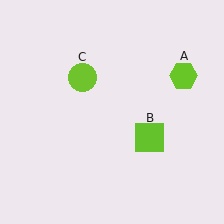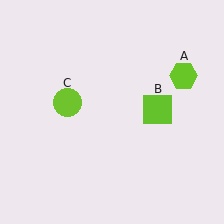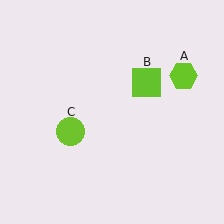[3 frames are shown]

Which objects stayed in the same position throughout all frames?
Lime hexagon (object A) remained stationary.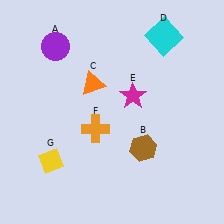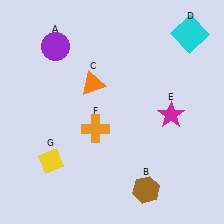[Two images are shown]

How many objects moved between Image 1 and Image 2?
3 objects moved between the two images.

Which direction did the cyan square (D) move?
The cyan square (D) moved right.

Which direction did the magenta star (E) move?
The magenta star (E) moved right.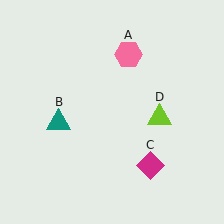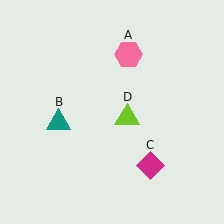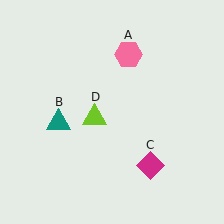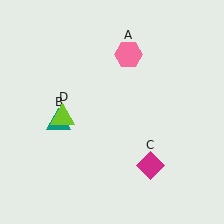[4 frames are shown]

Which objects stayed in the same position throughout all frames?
Pink hexagon (object A) and teal triangle (object B) and magenta diamond (object C) remained stationary.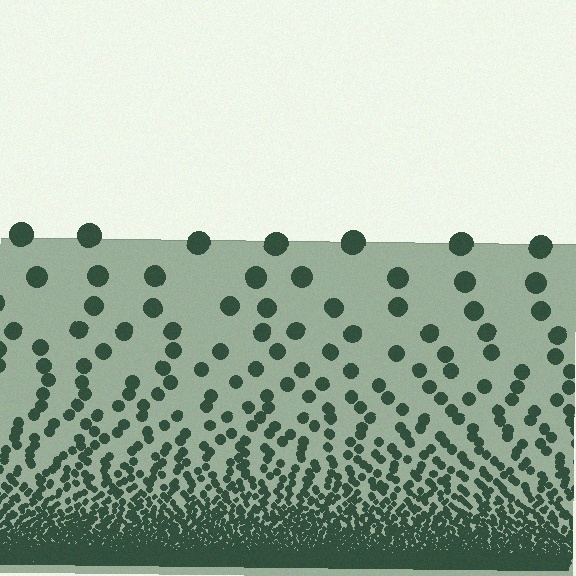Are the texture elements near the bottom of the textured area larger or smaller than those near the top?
Smaller. The gradient is inverted — elements near the bottom are smaller and denser.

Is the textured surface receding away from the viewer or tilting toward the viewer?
The surface appears to tilt toward the viewer. Texture elements get larger and sparser toward the top.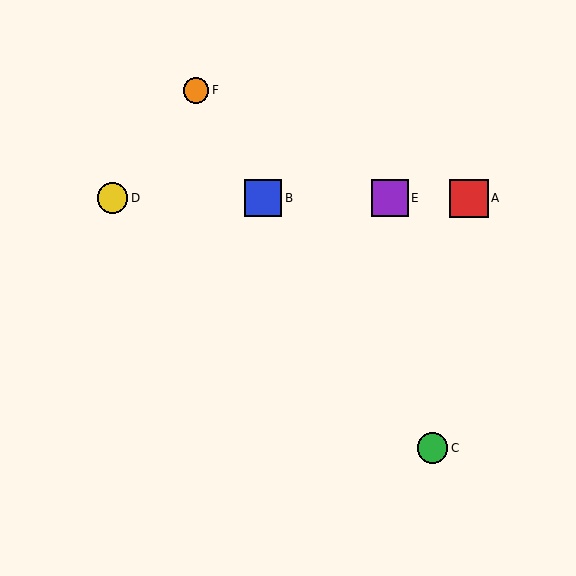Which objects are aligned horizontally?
Objects A, B, D, E are aligned horizontally.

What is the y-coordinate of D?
Object D is at y≈198.